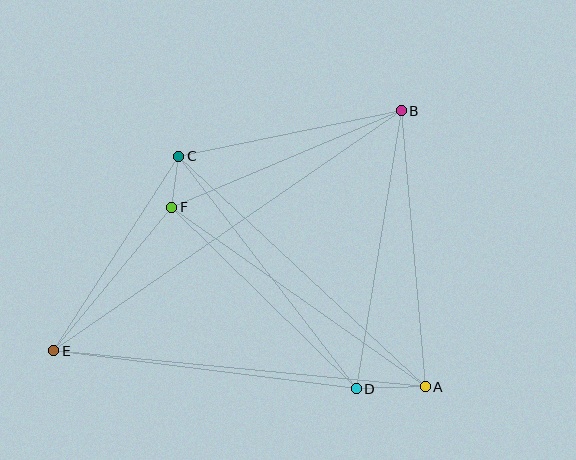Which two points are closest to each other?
Points C and F are closest to each other.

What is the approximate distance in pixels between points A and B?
The distance between A and B is approximately 277 pixels.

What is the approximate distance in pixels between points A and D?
The distance between A and D is approximately 69 pixels.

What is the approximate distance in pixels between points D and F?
The distance between D and F is approximately 259 pixels.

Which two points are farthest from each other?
Points B and E are farthest from each other.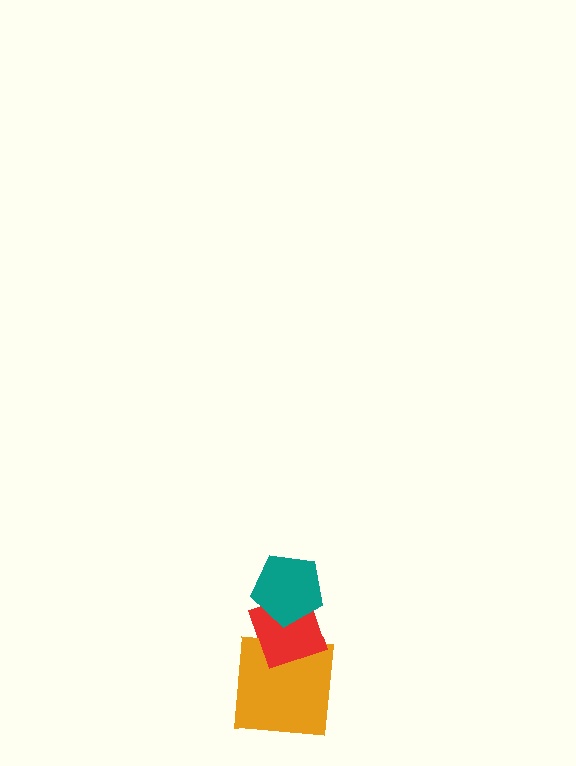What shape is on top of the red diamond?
The teal pentagon is on top of the red diamond.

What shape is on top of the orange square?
The red diamond is on top of the orange square.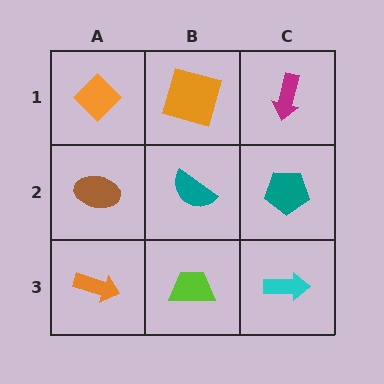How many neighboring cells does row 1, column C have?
2.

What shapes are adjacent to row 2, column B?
An orange square (row 1, column B), a lime trapezoid (row 3, column B), a brown ellipse (row 2, column A), a teal pentagon (row 2, column C).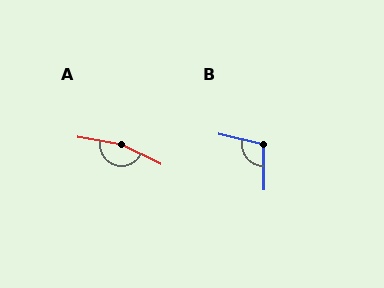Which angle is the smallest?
B, at approximately 103 degrees.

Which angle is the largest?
A, at approximately 164 degrees.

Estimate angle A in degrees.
Approximately 164 degrees.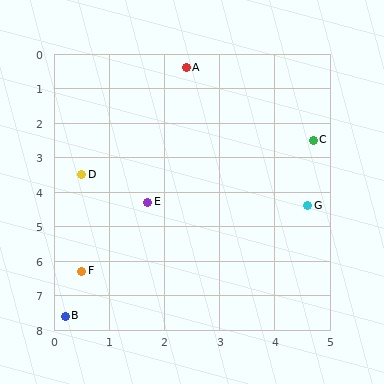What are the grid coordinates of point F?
Point F is at approximately (0.5, 6.3).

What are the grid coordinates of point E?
Point E is at approximately (1.7, 4.3).